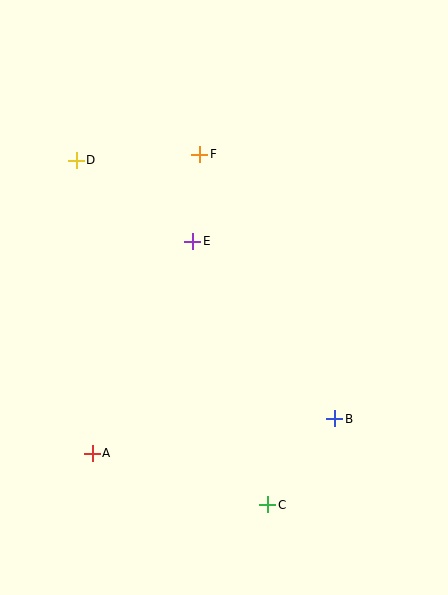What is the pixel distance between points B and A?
The distance between B and A is 245 pixels.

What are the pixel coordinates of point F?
Point F is at (200, 154).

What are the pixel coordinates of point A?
Point A is at (92, 453).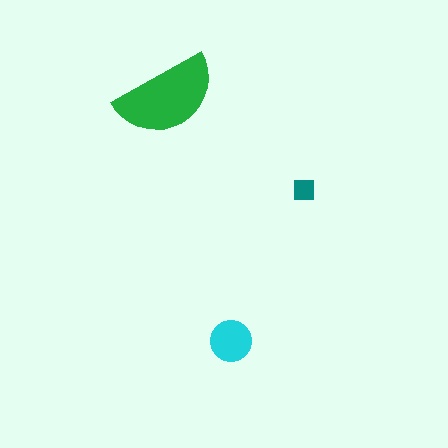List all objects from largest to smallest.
The green semicircle, the cyan circle, the teal square.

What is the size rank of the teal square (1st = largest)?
3rd.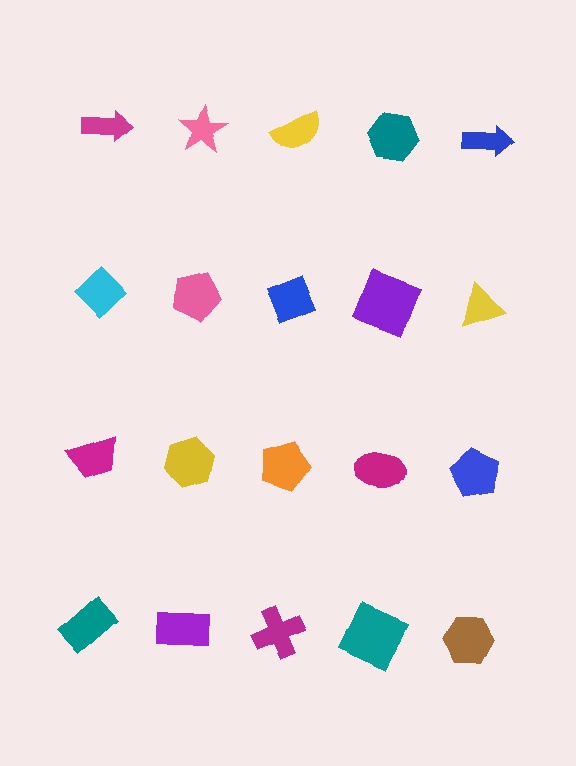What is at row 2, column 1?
A cyan diamond.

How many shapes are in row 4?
5 shapes.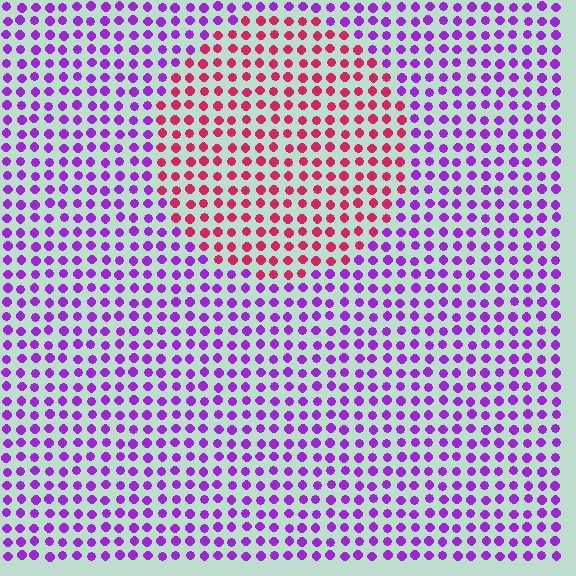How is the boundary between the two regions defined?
The boundary is defined purely by a slight shift in hue (about 54 degrees). Spacing, size, and orientation are identical on both sides.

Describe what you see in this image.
The image is filled with small purple elements in a uniform arrangement. A circle-shaped region is visible where the elements are tinted to a slightly different hue, forming a subtle color boundary.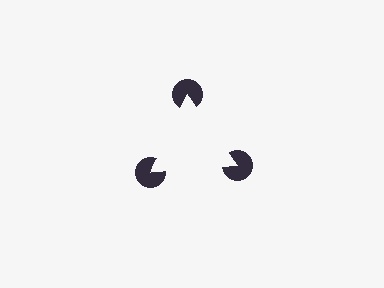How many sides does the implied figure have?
3 sides.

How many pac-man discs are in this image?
There are 3 — one at each vertex of the illusory triangle.